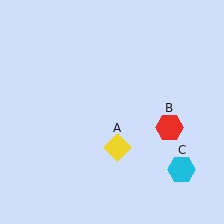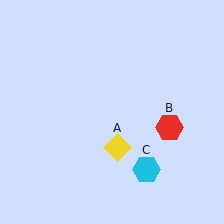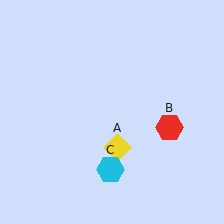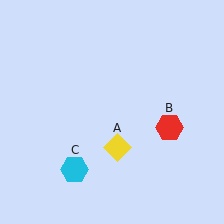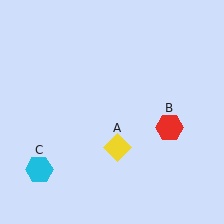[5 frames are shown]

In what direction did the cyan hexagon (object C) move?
The cyan hexagon (object C) moved left.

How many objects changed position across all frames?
1 object changed position: cyan hexagon (object C).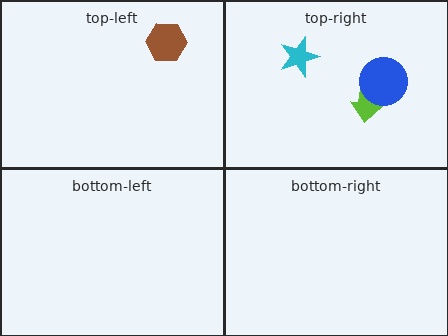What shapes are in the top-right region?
The lime arrow, the blue circle, the cyan star.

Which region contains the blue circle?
The top-right region.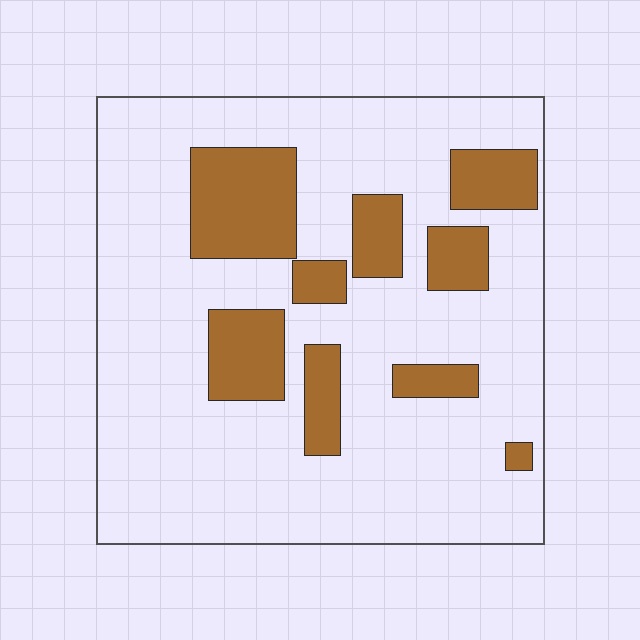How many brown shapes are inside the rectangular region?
9.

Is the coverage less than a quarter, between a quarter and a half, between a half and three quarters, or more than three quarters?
Less than a quarter.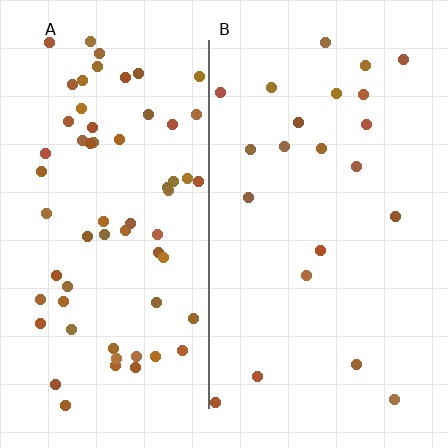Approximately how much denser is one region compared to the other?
Approximately 2.9× — region A over region B.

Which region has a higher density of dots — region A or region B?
A (the left).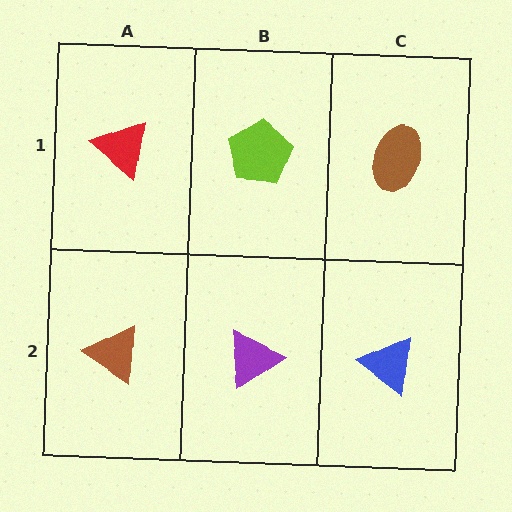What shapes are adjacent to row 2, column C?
A brown ellipse (row 1, column C), a purple triangle (row 2, column B).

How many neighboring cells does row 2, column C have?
2.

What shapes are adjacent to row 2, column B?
A lime pentagon (row 1, column B), a brown triangle (row 2, column A), a blue triangle (row 2, column C).